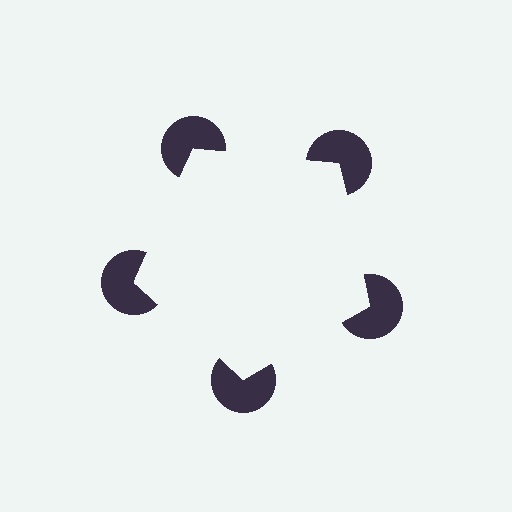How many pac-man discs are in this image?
There are 5 — one at each vertex of the illusory pentagon.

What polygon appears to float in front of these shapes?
An illusory pentagon — its edges are inferred from the aligned wedge cuts in the pac-man discs, not physically drawn.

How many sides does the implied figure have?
5 sides.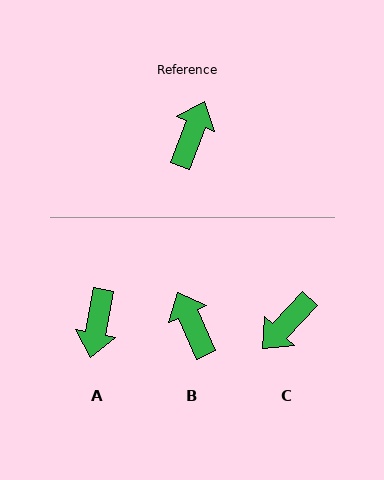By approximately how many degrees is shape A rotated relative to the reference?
Approximately 170 degrees clockwise.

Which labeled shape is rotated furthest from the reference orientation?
A, about 170 degrees away.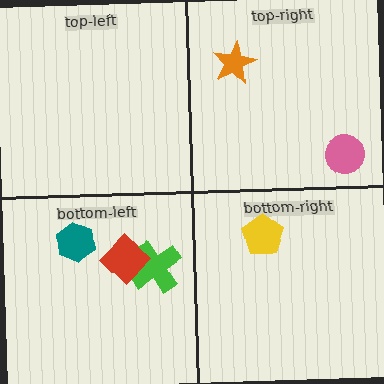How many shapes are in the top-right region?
2.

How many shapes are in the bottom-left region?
3.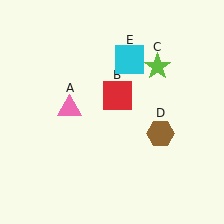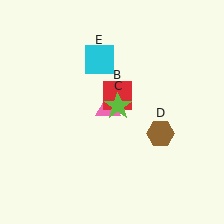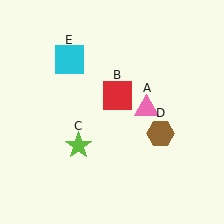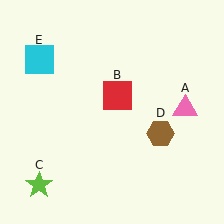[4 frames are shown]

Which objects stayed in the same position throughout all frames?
Red square (object B) and brown hexagon (object D) remained stationary.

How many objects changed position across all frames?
3 objects changed position: pink triangle (object A), lime star (object C), cyan square (object E).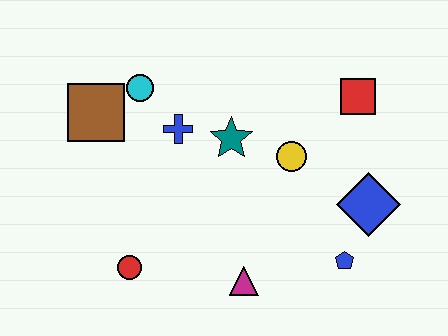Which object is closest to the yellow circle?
The teal star is closest to the yellow circle.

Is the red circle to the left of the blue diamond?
Yes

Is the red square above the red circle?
Yes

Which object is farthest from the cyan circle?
The blue pentagon is farthest from the cyan circle.